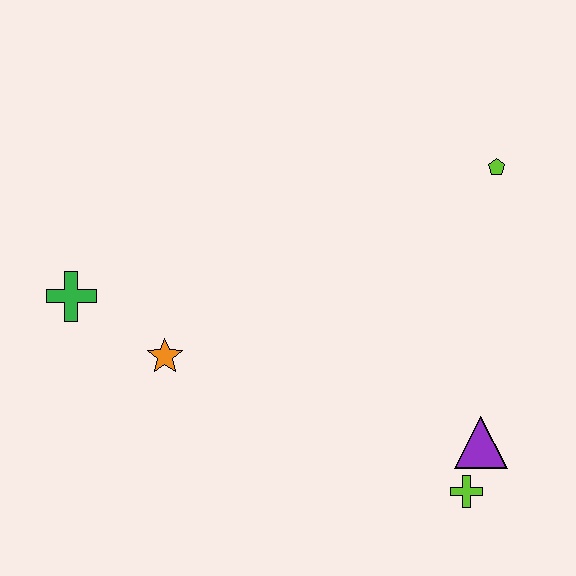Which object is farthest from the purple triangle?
The green cross is farthest from the purple triangle.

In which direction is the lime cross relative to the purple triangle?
The lime cross is below the purple triangle.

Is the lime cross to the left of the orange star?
No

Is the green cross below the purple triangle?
No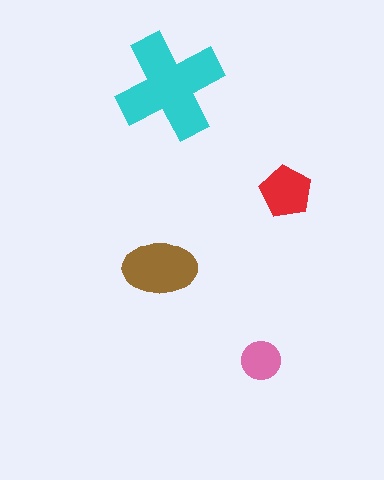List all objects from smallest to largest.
The pink circle, the red pentagon, the brown ellipse, the cyan cross.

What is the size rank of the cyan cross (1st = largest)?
1st.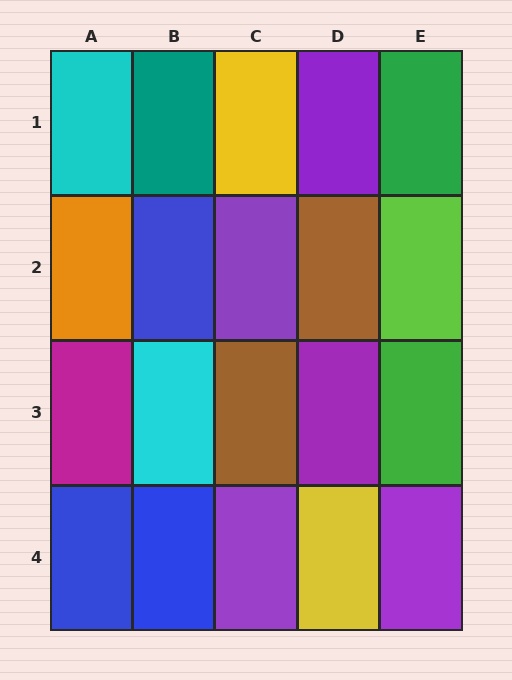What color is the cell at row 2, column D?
Brown.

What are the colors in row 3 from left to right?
Magenta, cyan, brown, purple, green.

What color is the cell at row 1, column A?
Cyan.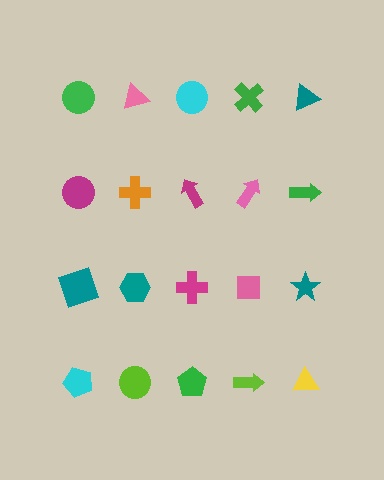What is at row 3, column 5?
A teal star.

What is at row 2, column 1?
A magenta circle.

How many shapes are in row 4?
5 shapes.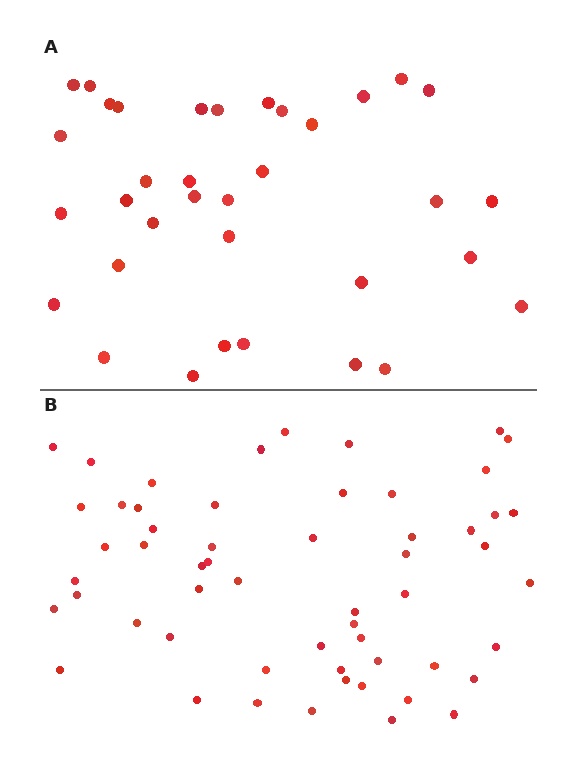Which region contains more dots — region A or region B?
Region B (the bottom region) has more dots.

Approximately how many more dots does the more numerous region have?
Region B has approximately 20 more dots than region A.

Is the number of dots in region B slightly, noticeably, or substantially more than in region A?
Region B has substantially more. The ratio is roughly 1.6 to 1.